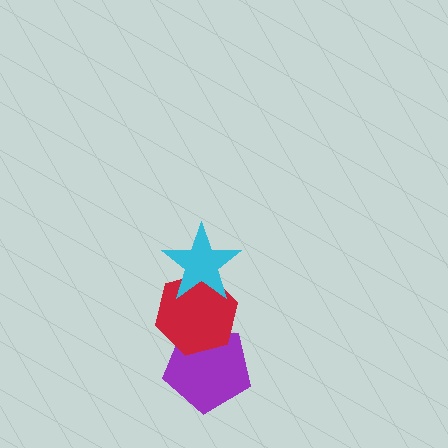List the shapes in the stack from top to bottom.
From top to bottom: the cyan star, the red hexagon, the purple pentagon.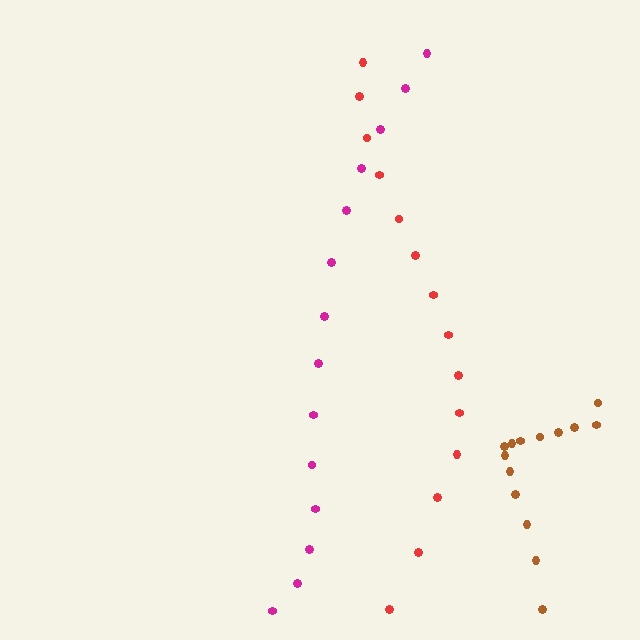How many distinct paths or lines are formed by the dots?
There are 3 distinct paths.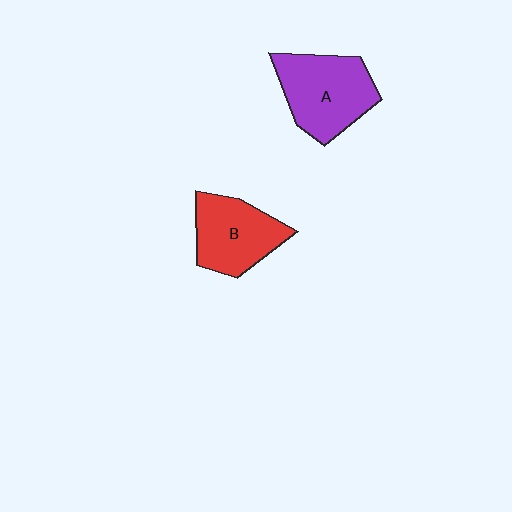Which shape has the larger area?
Shape A (purple).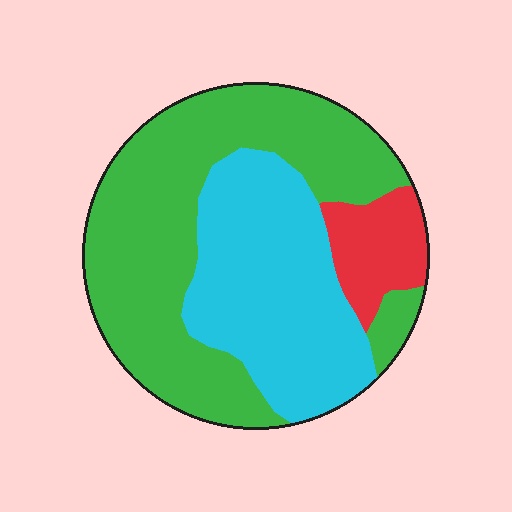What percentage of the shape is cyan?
Cyan covers roughly 35% of the shape.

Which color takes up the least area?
Red, at roughly 10%.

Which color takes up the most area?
Green, at roughly 55%.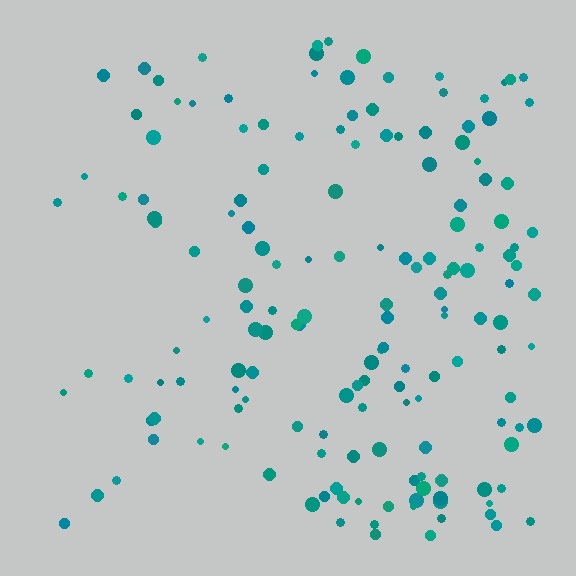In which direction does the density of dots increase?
From left to right, with the right side densest.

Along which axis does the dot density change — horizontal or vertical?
Horizontal.